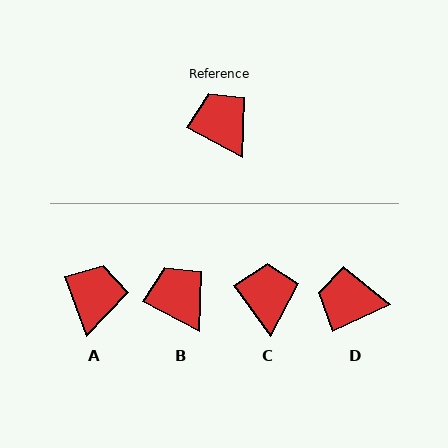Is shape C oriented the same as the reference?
No, it is off by about 26 degrees.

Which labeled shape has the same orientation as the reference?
B.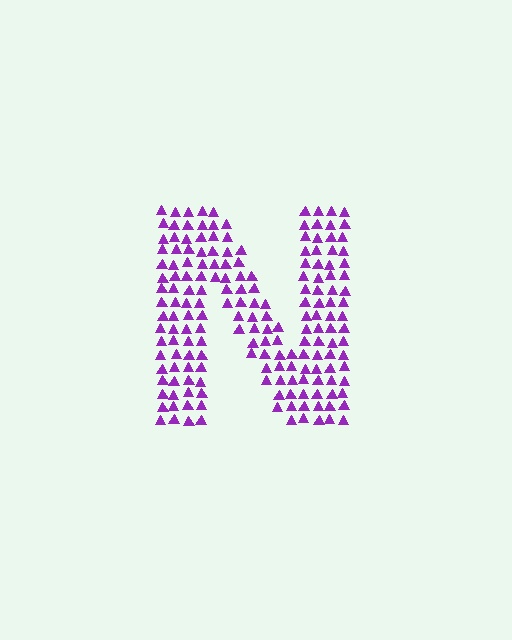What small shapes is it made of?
It is made of small triangles.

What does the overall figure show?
The overall figure shows the letter N.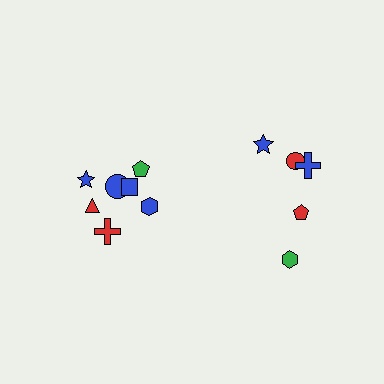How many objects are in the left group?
There are 7 objects.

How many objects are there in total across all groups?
There are 12 objects.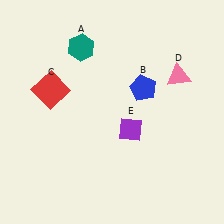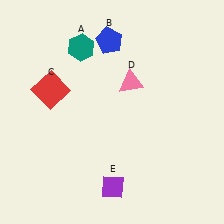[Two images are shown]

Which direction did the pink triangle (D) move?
The pink triangle (D) moved left.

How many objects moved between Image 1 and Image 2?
3 objects moved between the two images.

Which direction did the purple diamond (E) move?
The purple diamond (E) moved down.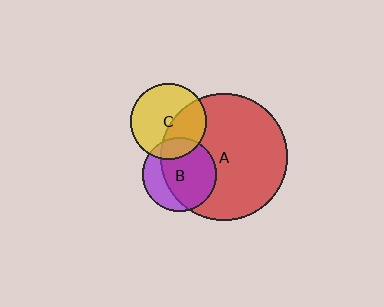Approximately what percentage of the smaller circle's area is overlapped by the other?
Approximately 15%.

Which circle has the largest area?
Circle A (red).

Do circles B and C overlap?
Yes.